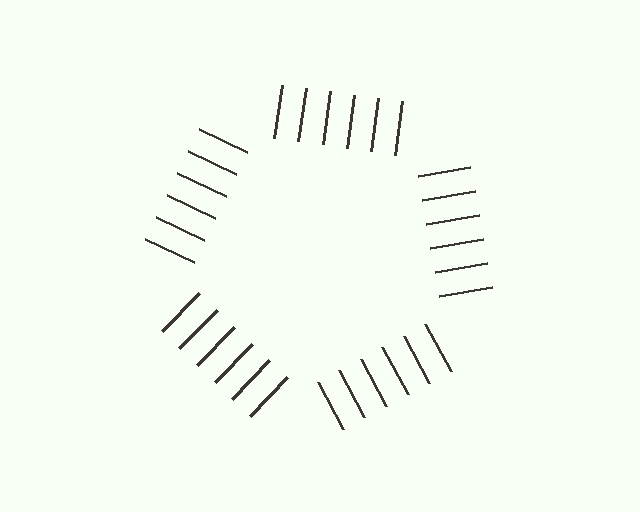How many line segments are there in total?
30 — 6 along each of the 5 edges.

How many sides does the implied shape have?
5 sides — the line-ends trace a pentagon.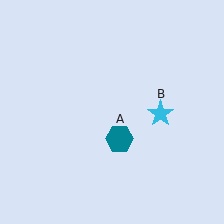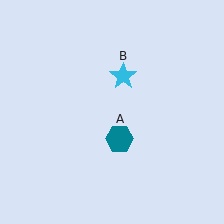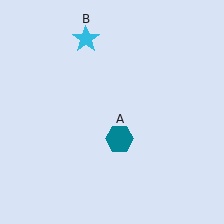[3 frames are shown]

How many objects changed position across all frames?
1 object changed position: cyan star (object B).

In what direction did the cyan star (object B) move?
The cyan star (object B) moved up and to the left.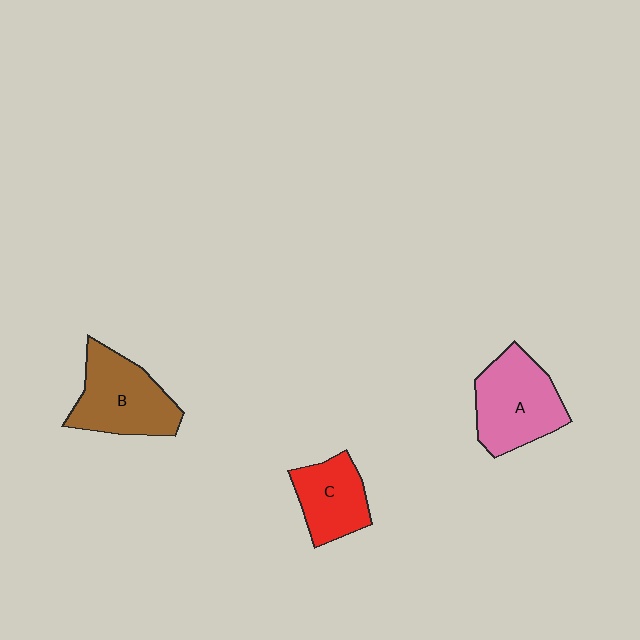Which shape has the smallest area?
Shape C (red).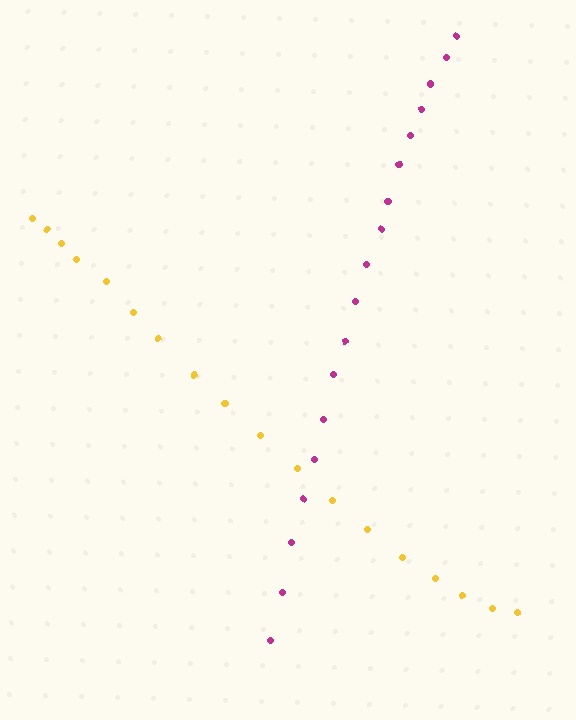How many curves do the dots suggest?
There are 2 distinct paths.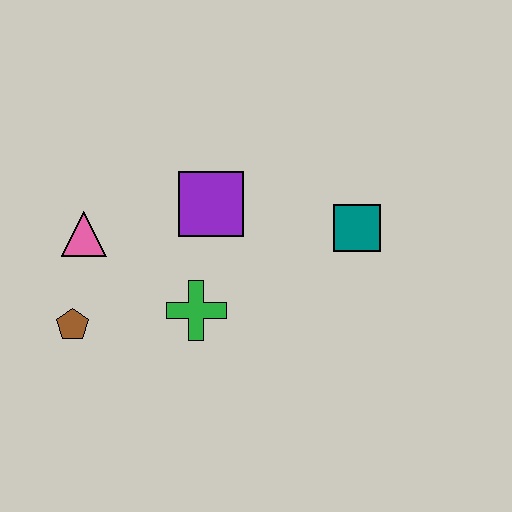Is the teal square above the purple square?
No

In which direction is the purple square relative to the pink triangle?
The purple square is to the right of the pink triangle.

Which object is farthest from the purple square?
The brown pentagon is farthest from the purple square.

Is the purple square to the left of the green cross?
No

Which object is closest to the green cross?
The purple square is closest to the green cross.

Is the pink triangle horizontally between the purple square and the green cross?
No